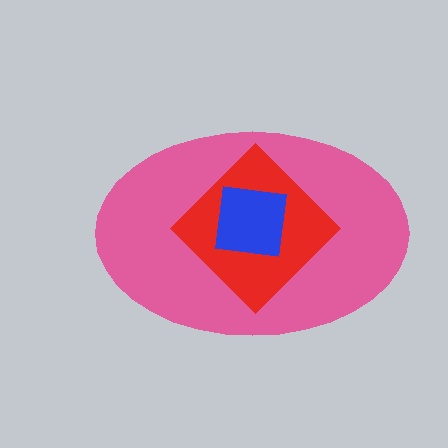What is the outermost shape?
The pink ellipse.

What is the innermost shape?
The blue square.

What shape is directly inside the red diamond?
The blue square.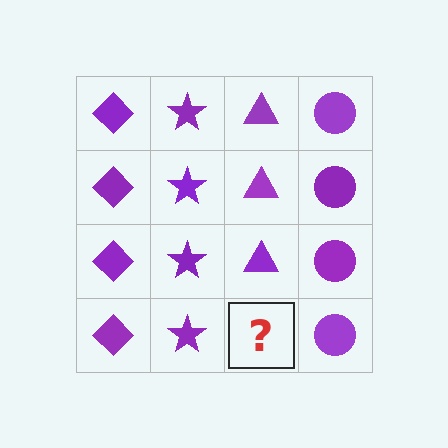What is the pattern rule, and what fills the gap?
The rule is that each column has a consistent shape. The gap should be filled with a purple triangle.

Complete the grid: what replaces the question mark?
The question mark should be replaced with a purple triangle.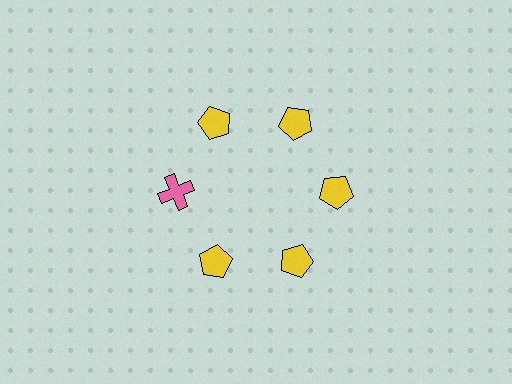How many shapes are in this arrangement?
There are 6 shapes arranged in a ring pattern.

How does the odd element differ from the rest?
It differs in both color (pink instead of yellow) and shape (cross instead of pentagon).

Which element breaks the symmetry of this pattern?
The pink cross at roughly the 9 o'clock position breaks the symmetry. All other shapes are yellow pentagons.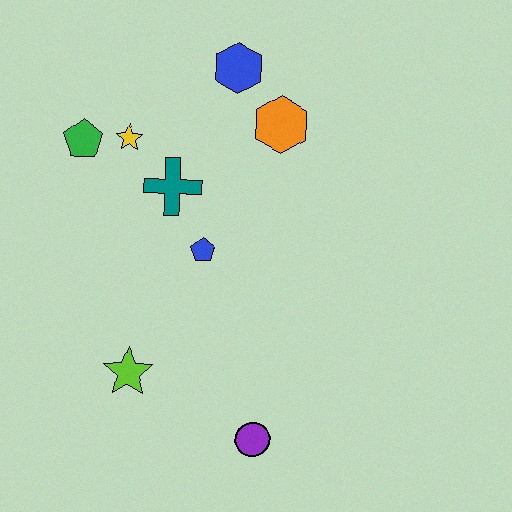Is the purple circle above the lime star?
No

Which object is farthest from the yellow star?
The purple circle is farthest from the yellow star.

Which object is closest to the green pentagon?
The yellow star is closest to the green pentagon.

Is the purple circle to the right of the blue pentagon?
Yes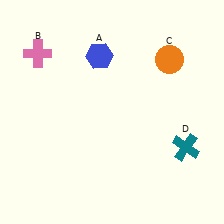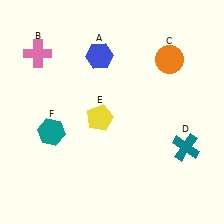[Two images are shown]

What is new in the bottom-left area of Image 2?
A teal hexagon (F) was added in the bottom-left area of Image 2.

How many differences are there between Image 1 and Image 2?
There are 2 differences between the two images.